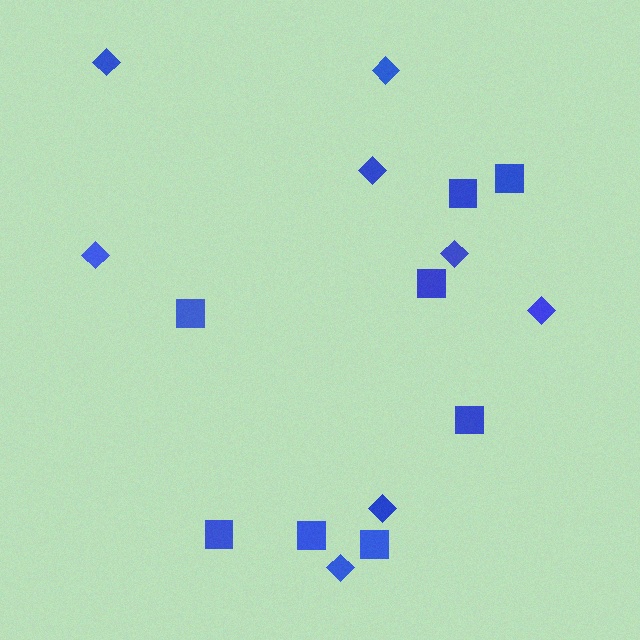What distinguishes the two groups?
There are 2 groups: one group of diamonds (8) and one group of squares (8).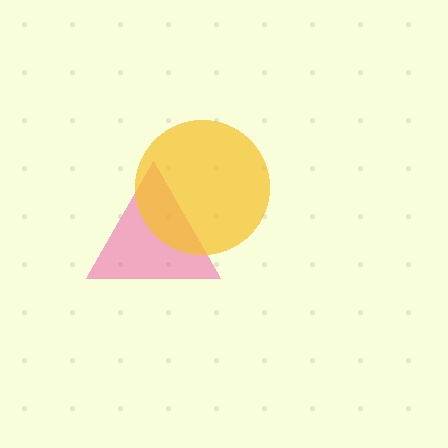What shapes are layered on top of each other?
The layered shapes are: a pink triangle, a yellow circle.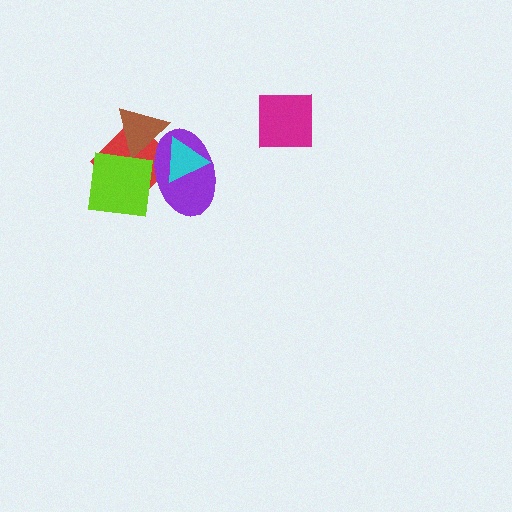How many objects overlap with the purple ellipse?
4 objects overlap with the purple ellipse.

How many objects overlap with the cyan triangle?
2 objects overlap with the cyan triangle.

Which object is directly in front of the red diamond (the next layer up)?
The brown triangle is directly in front of the red diamond.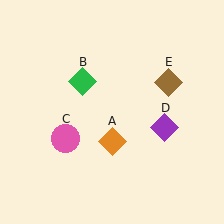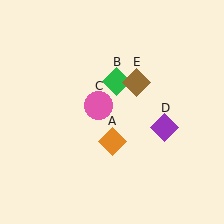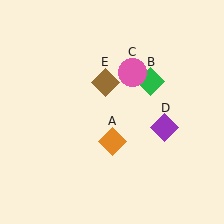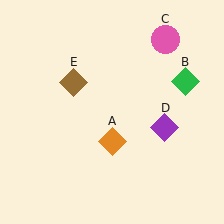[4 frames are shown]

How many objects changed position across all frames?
3 objects changed position: green diamond (object B), pink circle (object C), brown diamond (object E).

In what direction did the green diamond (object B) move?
The green diamond (object B) moved right.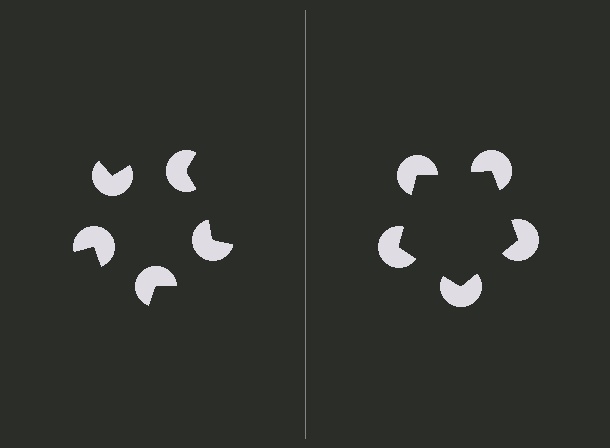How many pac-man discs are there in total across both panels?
10 — 5 on each side.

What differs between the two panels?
The pac-man discs are positioned identically on both sides; only the wedge orientations differ. On the right they align to a pentagon; on the left they are misaligned.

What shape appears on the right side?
An illusory pentagon.